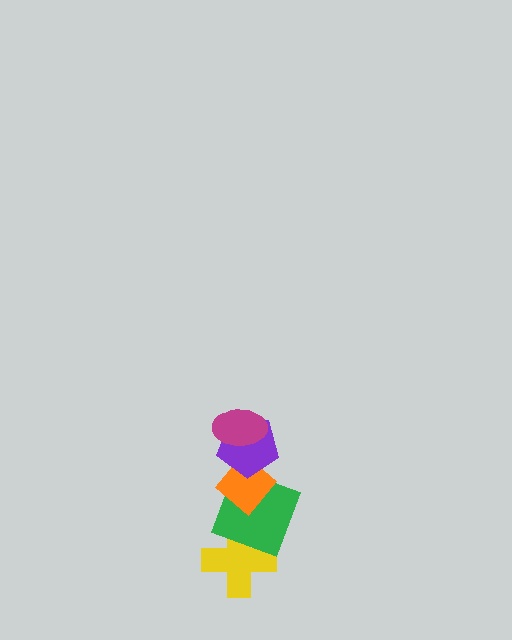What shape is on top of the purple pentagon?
The magenta ellipse is on top of the purple pentagon.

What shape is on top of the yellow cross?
The green square is on top of the yellow cross.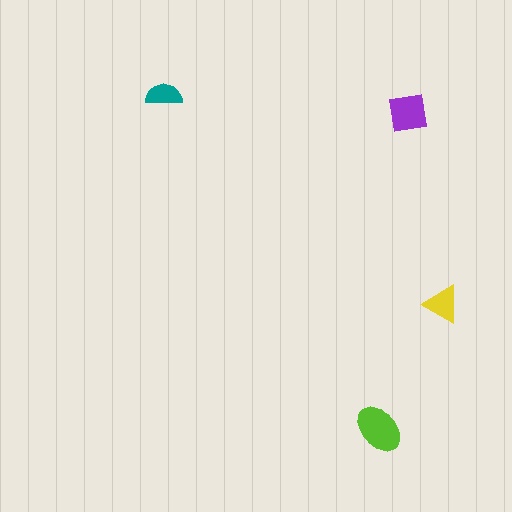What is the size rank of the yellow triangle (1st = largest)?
3rd.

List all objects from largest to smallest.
The lime ellipse, the purple square, the yellow triangle, the teal semicircle.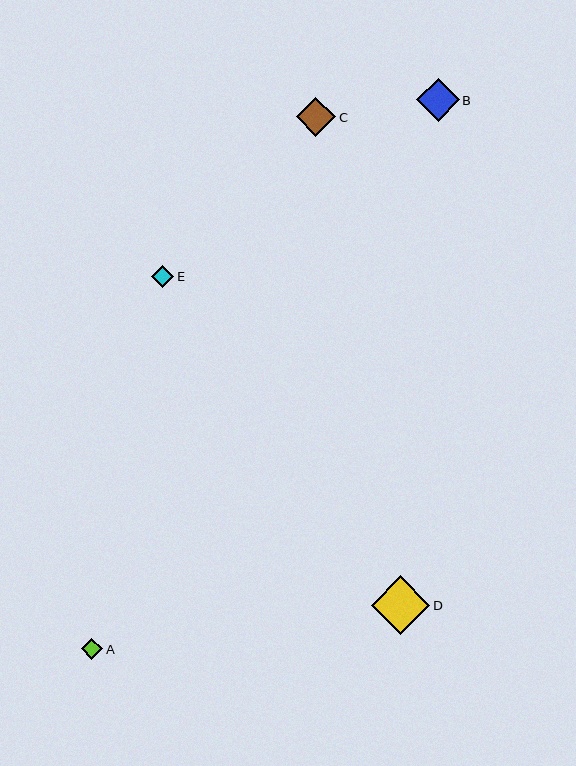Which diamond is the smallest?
Diamond A is the smallest with a size of approximately 22 pixels.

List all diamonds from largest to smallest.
From largest to smallest: D, B, C, E, A.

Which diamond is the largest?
Diamond D is the largest with a size of approximately 59 pixels.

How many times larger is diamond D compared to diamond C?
Diamond D is approximately 1.5 times the size of diamond C.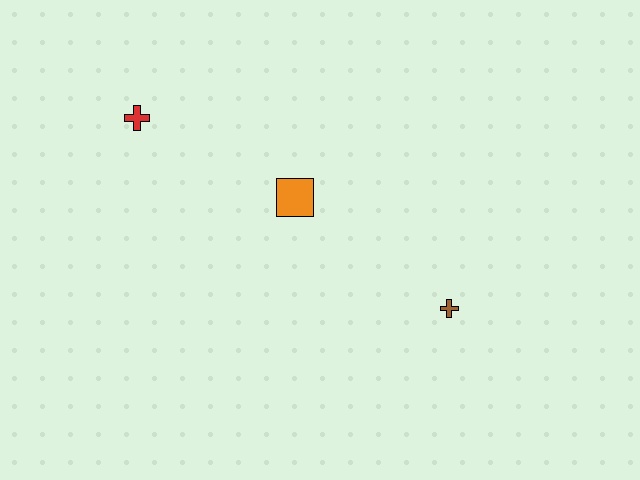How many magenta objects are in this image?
There are no magenta objects.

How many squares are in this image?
There is 1 square.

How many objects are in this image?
There are 3 objects.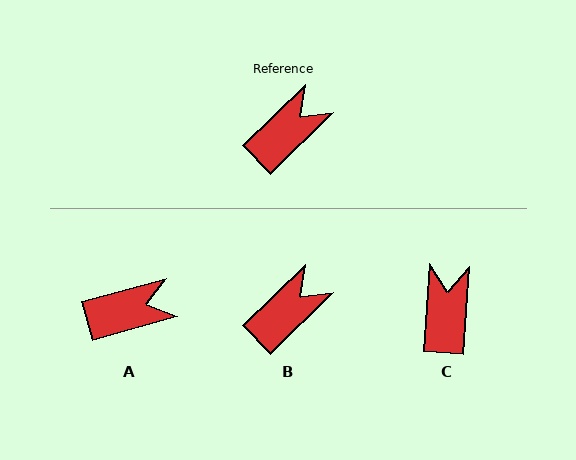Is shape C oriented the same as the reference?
No, it is off by about 42 degrees.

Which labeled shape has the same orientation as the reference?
B.